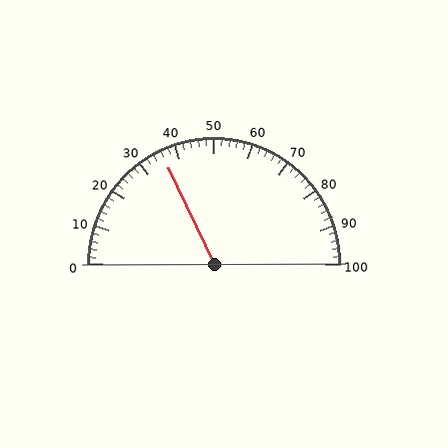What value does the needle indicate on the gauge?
The needle indicates approximately 36.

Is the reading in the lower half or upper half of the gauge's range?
The reading is in the lower half of the range (0 to 100).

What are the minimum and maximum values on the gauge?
The gauge ranges from 0 to 100.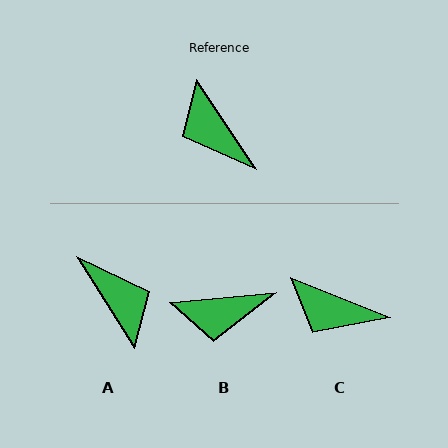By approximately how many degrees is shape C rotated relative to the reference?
Approximately 35 degrees counter-clockwise.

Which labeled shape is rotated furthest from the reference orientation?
A, about 179 degrees away.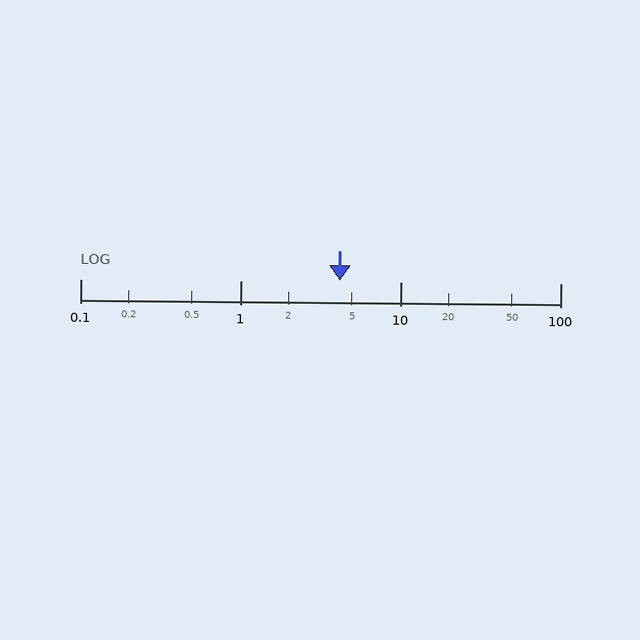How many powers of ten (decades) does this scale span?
The scale spans 3 decades, from 0.1 to 100.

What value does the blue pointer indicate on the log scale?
The pointer indicates approximately 4.2.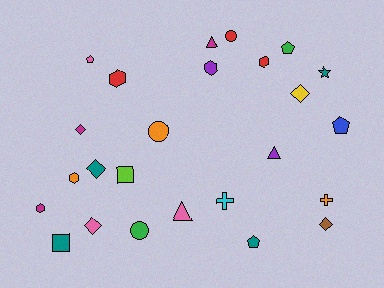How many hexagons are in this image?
There are 5 hexagons.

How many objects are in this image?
There are 25 objects.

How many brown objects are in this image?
There is 1 brown object.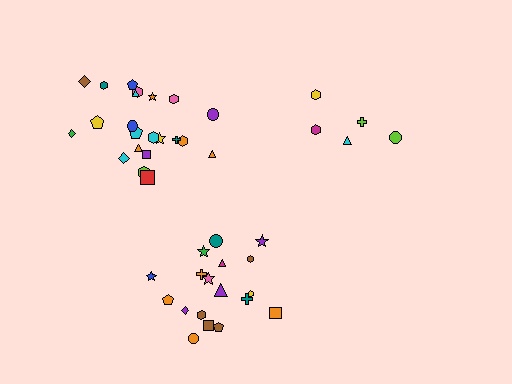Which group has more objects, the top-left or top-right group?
The top-left group.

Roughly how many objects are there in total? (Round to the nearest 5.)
Roughly 45 objects in total.